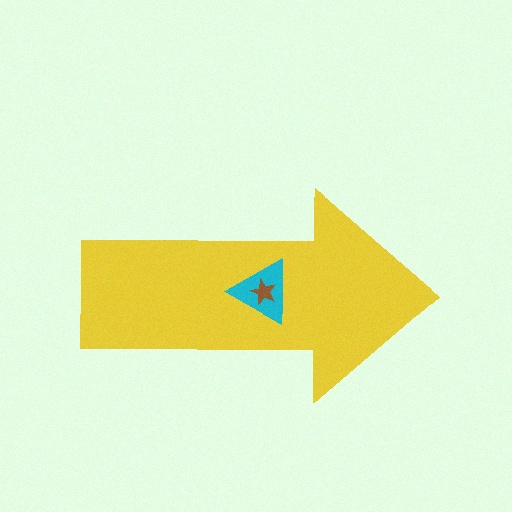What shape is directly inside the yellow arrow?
The cyan triangle.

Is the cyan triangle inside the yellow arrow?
Yes.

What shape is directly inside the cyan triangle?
The brown star.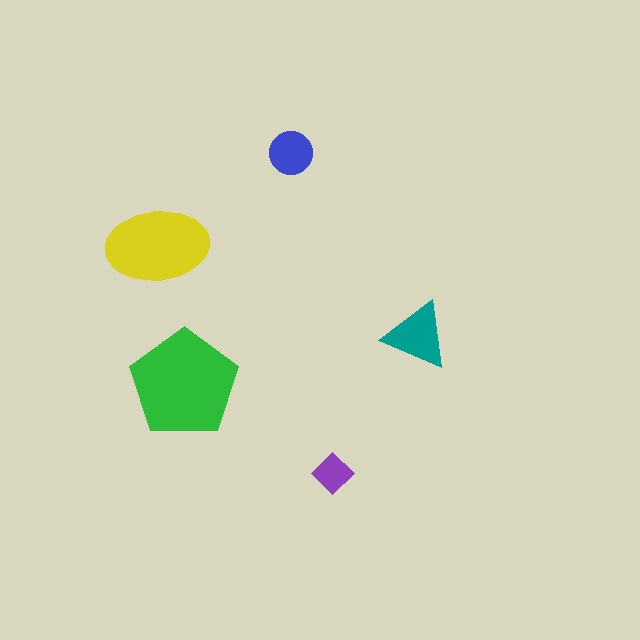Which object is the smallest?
The purple diamond.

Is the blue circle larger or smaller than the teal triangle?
Smaller.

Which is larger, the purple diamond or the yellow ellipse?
The yellow ellipse.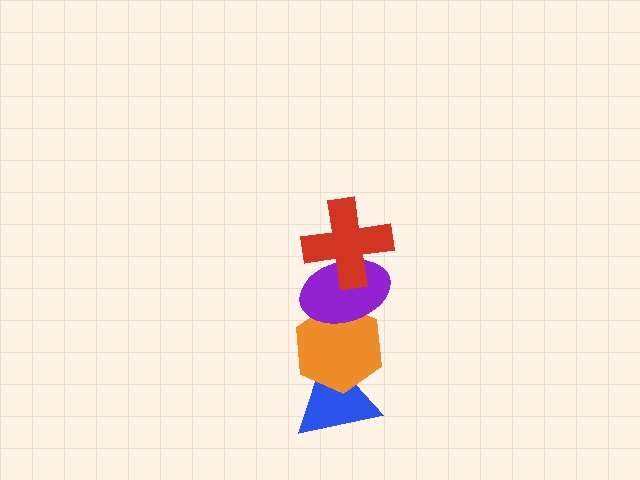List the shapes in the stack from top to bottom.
From top to bottom: the red cross, the purple ellipse, the orange hexagon, the blue triangle.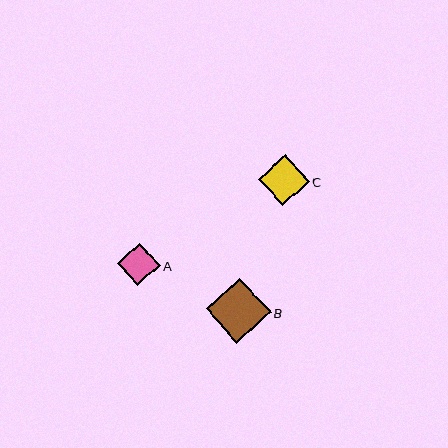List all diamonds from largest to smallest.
From largest to smallest: B, C, A.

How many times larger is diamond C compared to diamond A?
Diamond C is approximately 1.2 times the size of diamond A.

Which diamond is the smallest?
Diamond A is the smallest with a size of approximately 42 pixels.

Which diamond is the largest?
Diamond B is the largest with a size of approximately 64 pixels.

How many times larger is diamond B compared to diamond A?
Diamond B is approximately 1.5 times the size of diamond A.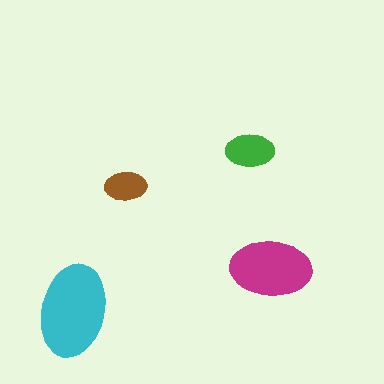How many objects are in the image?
There are 4 objects in the image.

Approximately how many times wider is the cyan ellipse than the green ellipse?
About 2 times wider.